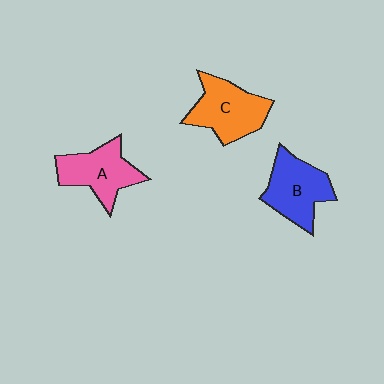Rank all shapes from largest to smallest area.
From largest to smallest: C (orange), B (blue), A (pink).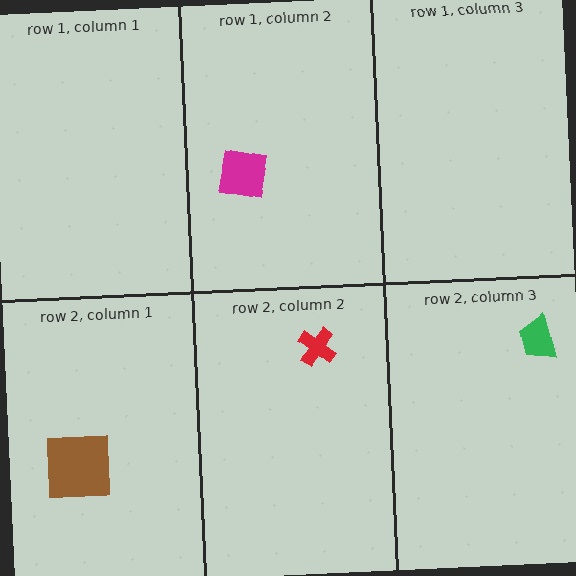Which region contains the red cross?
The row 2, column 2 region.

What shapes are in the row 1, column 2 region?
The magenta square.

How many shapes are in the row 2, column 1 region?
1.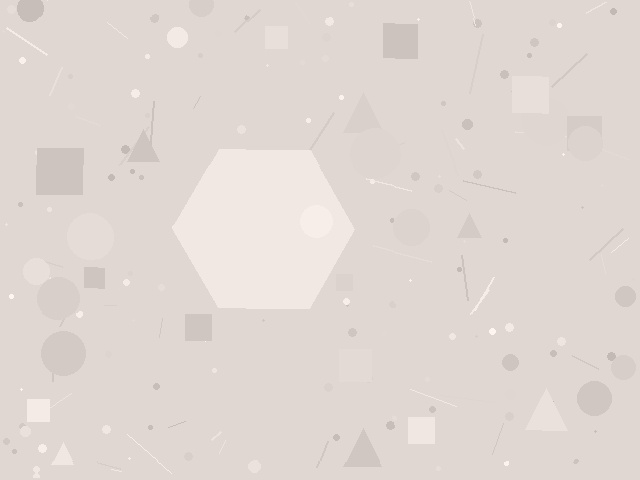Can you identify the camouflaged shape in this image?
The camouflaged shape is a hexagon.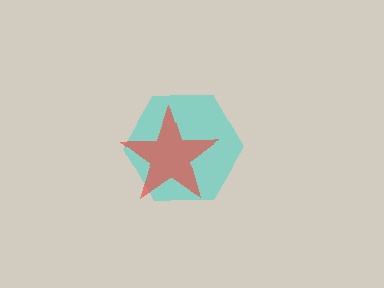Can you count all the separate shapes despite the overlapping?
Yes, there are 2 separate shapes.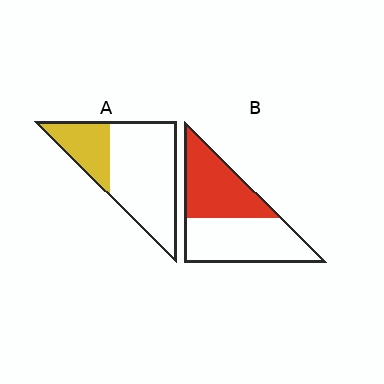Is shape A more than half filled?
No.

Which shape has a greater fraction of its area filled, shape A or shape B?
Shape B.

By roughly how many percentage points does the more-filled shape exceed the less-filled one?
By roughly 20 percentage points (B over A).